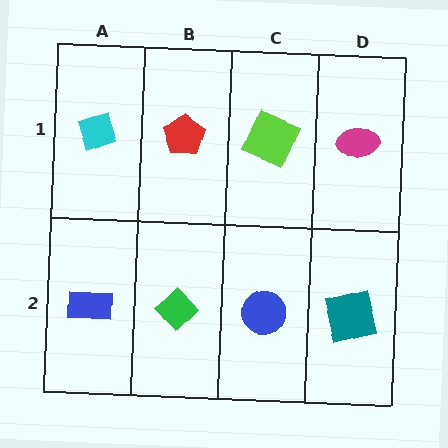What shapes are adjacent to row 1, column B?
A green diamond (row 2, column B), a cyan diamond (row 1, column A), a lime square (row 1, column C).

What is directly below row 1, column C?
A blue circle.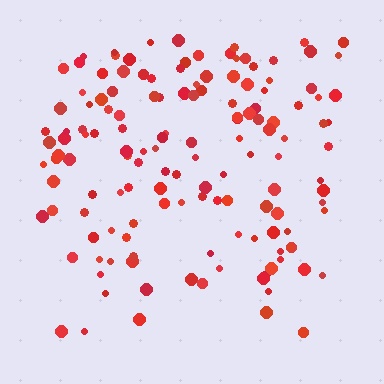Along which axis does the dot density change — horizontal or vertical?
Vertical.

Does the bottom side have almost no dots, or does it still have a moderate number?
Still a moderate number, just noticeably fewer than the top.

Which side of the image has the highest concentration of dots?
The top.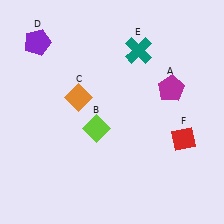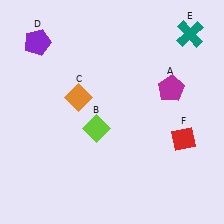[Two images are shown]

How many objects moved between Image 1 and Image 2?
1 object moved between the two images.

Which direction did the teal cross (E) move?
The teal cross (E) moved right.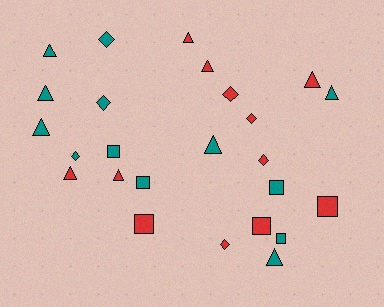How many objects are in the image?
There are 25 objects.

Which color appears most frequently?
Teal, with 13 objects.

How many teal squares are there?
There are 4 teal squares.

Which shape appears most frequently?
Triangle, with 11 objects.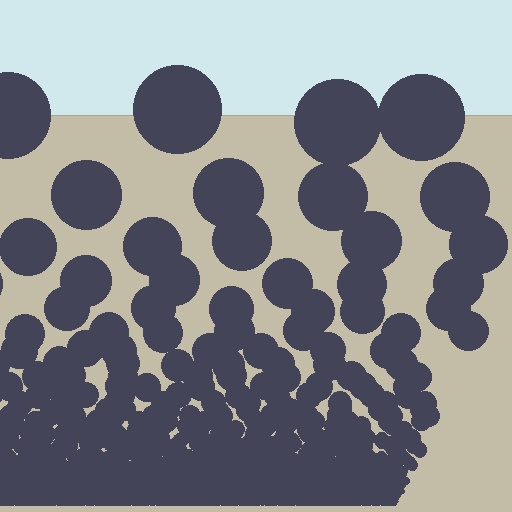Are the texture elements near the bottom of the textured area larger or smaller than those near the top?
Smaller. The gradient is inverted — elements near the bottom are smaller and denser.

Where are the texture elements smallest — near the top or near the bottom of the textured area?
Near the bottom.